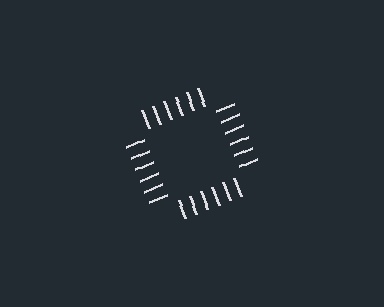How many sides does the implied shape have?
4 sides — the line-ends trace a square.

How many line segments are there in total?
24 — 6 along each of the 4 edges.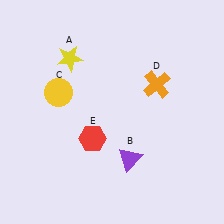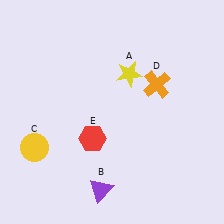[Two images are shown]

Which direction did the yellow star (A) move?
The yellow star (A) moved right.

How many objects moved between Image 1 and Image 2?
3 objects moved between the two images.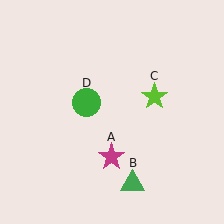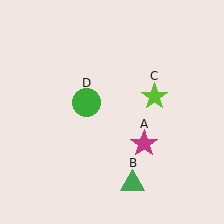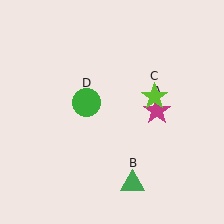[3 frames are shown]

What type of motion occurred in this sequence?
The magenta star (object A) rotated counterclockwise around the center of the scene.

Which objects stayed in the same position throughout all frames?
Green triangle (object B) and lime star (object C) and green circle (object D) remained stationary.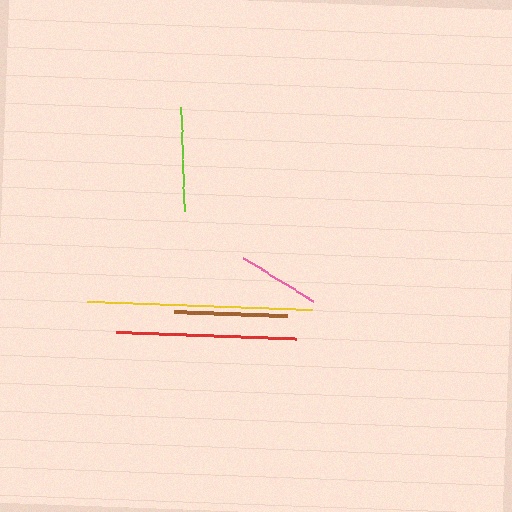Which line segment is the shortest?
The pink line is the shortest at approximately 82 pixels.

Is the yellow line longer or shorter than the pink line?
The yellow line is longer than the pink line.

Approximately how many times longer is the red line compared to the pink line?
The red line is approximately 2.2 times the length of the pink line.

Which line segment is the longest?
The yellow line is the longest at approximately 225 pixels.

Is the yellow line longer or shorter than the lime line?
The yellow line is longer than the lime line.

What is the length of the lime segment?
The lime segment is approximately 104 pixels long.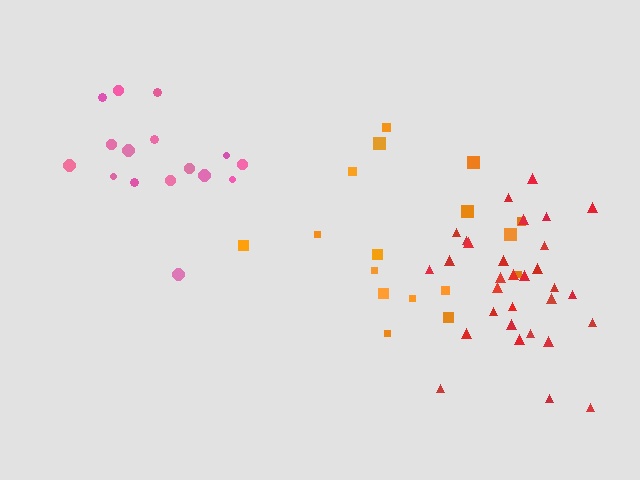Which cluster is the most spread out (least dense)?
Orange.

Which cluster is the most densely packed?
Red.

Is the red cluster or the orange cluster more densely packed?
Red.